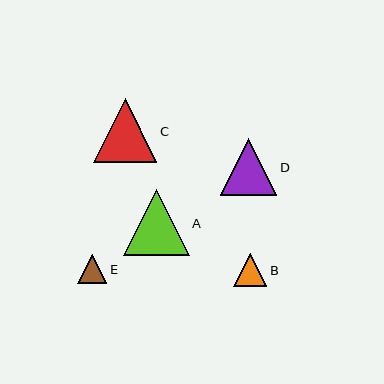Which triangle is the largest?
Triangle A is the largest with a size of approximately 66 pixels.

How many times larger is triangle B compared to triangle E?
Triangle B is approximately 1.1 times the size of triangle E.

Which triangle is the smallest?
Triangle E is the smallest with a size of approximately 29 pixels.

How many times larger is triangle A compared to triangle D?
Triangle A is approximately 1.2 times the size of triangle D.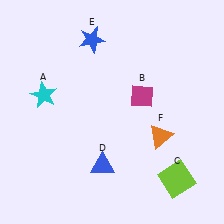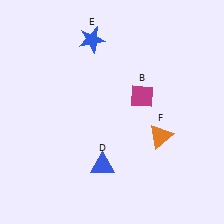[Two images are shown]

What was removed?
The cyan star (A), the lime square (C) were removed in Image 2.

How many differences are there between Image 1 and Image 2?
There are 2 differences between the two images.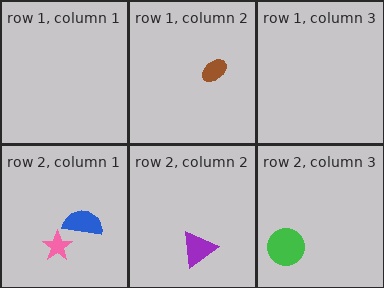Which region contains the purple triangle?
The row 2, column 2 region.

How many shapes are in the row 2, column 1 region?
2.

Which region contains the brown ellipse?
The row 1, column 2 region.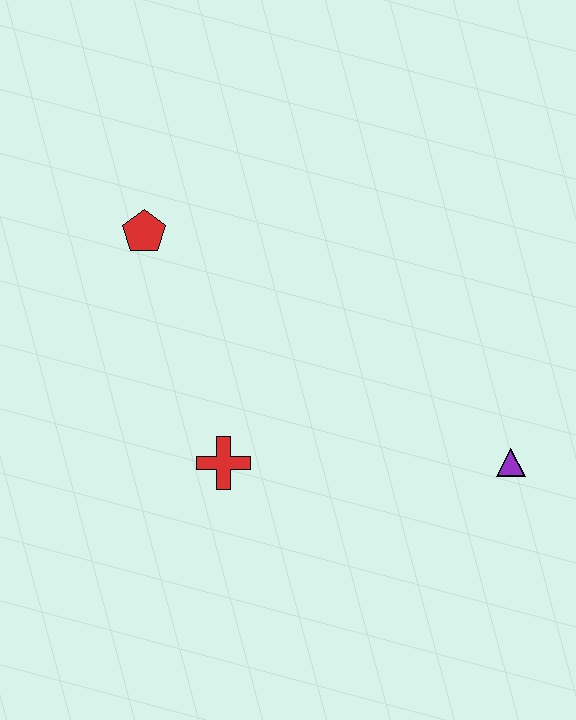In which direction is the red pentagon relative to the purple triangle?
The red pentagon is to the left of the purple triangle.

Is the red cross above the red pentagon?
No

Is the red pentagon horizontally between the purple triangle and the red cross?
No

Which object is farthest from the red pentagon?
The purple triangle is farthest from the red pentagon.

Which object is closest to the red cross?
The red pentagon is closest to the red cross.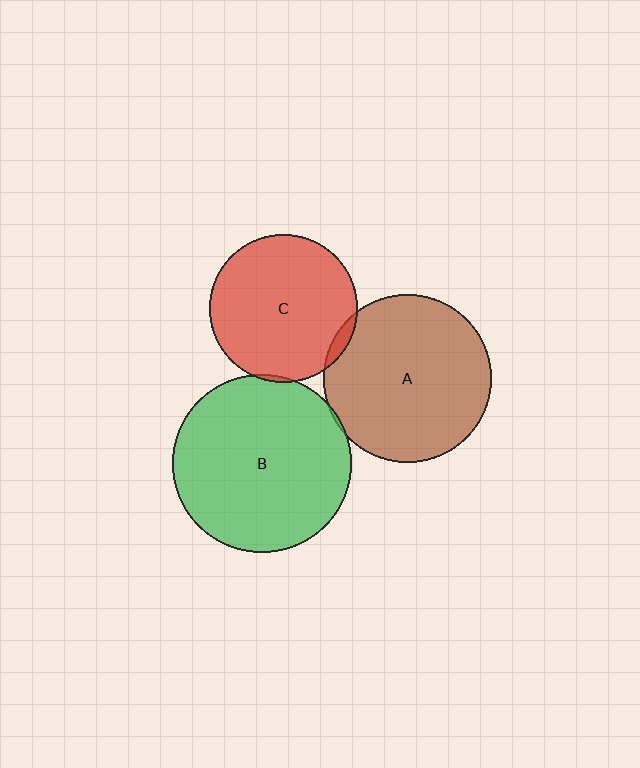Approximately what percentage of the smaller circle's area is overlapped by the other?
Approximately 5%.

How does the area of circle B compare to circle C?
Approximately 1.4 times.